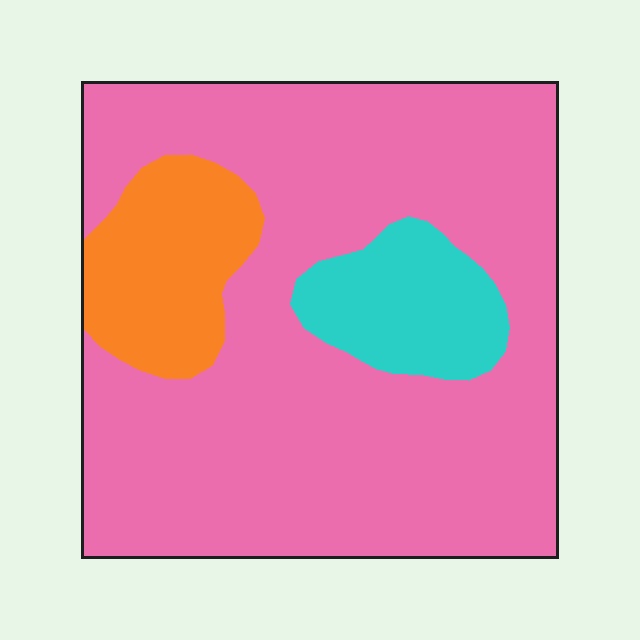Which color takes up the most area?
Pink, at roughly 75%.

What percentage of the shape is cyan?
Cyan covers around 10% of the shape.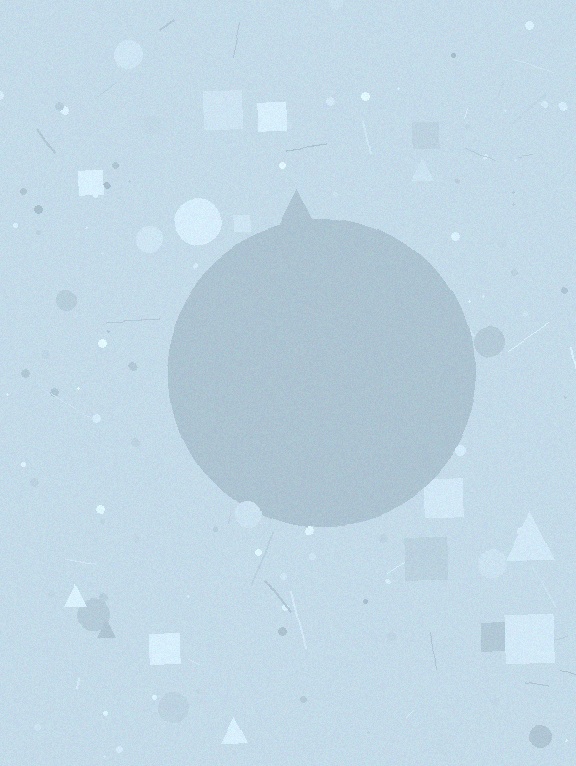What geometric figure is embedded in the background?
A circle is embedded in the background.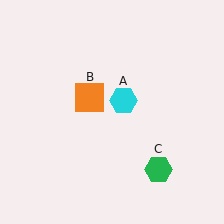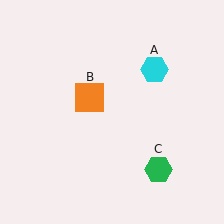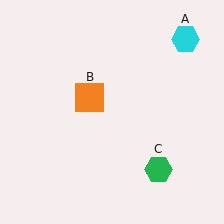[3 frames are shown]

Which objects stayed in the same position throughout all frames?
Orange square (object B) and green hexagon (object C) remained stationary.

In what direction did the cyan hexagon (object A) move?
The cyan hexagon (object A) moved up and to the right.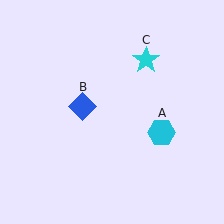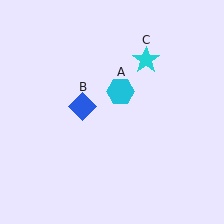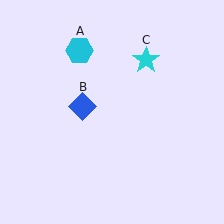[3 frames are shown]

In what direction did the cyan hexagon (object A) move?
The cyan hexagon (object A) moved up and to the left.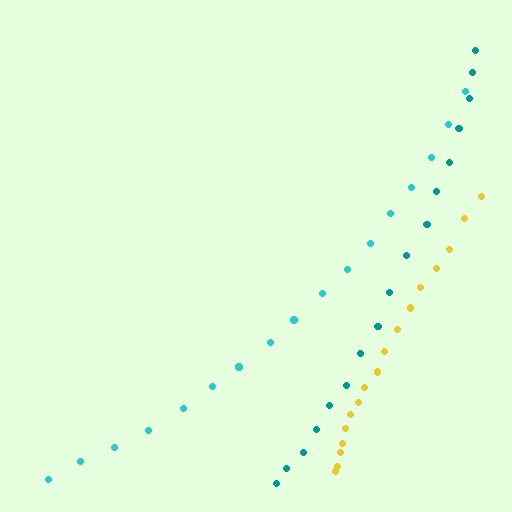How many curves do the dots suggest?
There are 3 distinct paths.